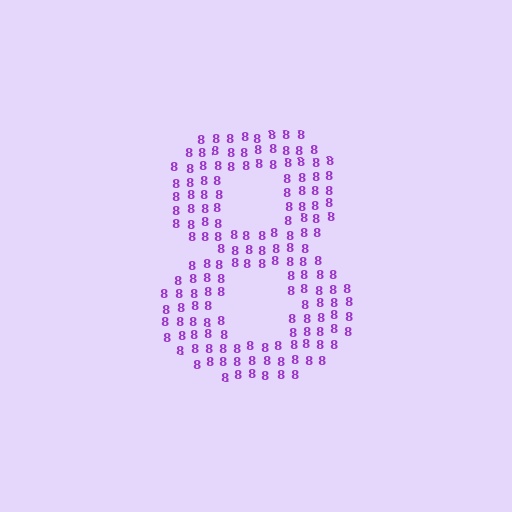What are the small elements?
The small elements are digit 8's.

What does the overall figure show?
The overall figure shows the digit 8.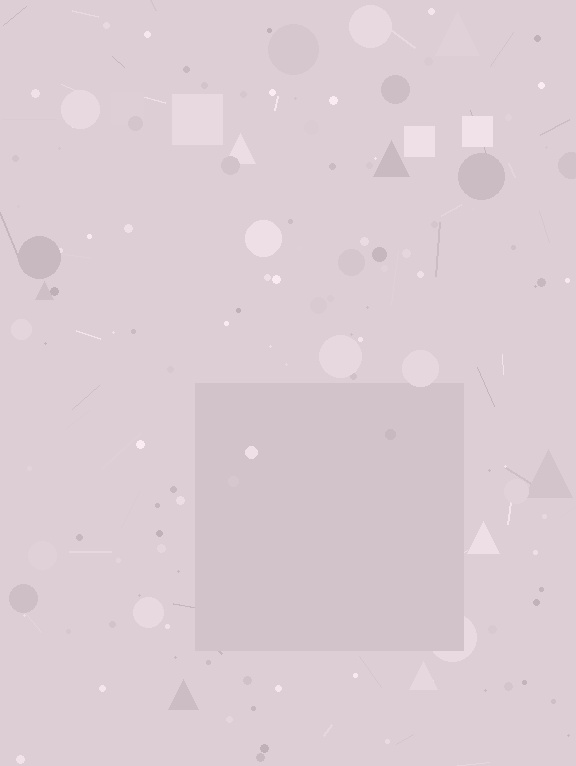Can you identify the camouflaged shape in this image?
The camouflaged shape is a square.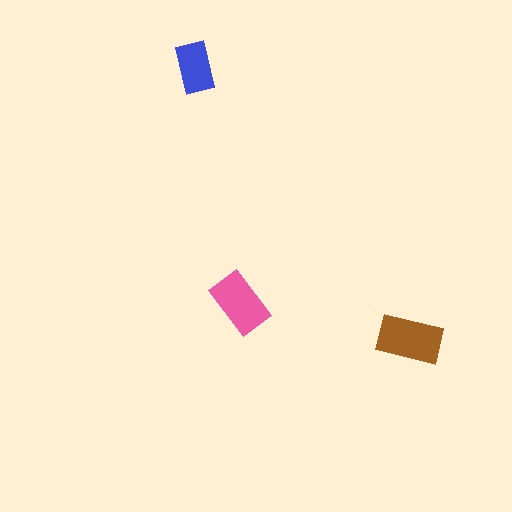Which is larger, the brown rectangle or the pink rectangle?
The brown one.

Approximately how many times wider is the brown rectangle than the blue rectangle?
About 1.5 times wider.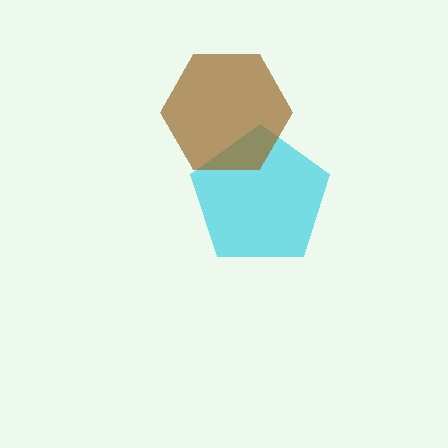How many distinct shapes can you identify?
There are 2 distinct shapes: a cyan pentagon, a brown hexagon.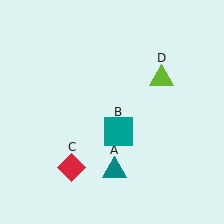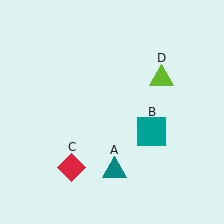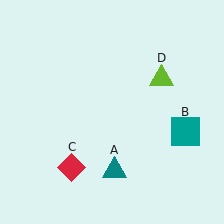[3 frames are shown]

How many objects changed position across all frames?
1 object changed position: teal square (object B).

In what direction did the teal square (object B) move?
The teal square (object B) moved right.